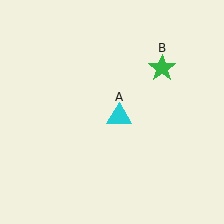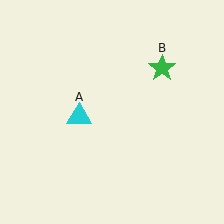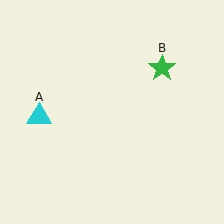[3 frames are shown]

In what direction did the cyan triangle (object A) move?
The cyan triangle (object A) moved left.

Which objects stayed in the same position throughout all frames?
Green star (object B) remained stationary.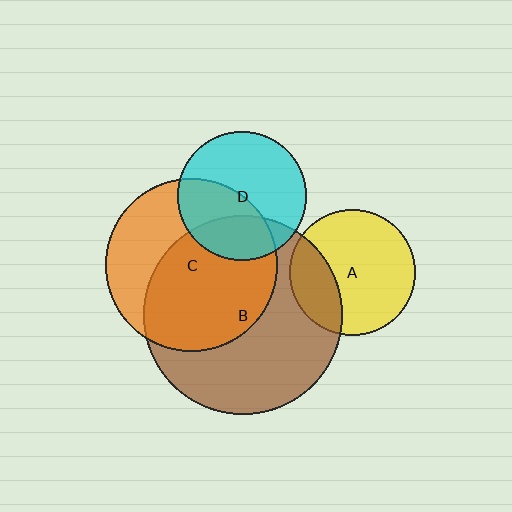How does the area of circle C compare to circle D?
Approximately 1.8 times.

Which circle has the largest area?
Circle B (brown).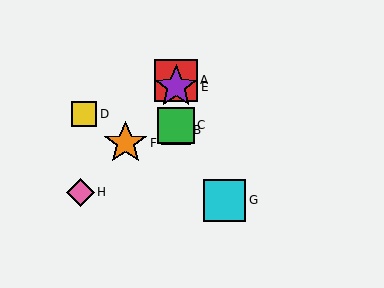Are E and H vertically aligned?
No, E is at x≈176 and H is at x≈80.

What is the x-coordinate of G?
Object G is at x≈224.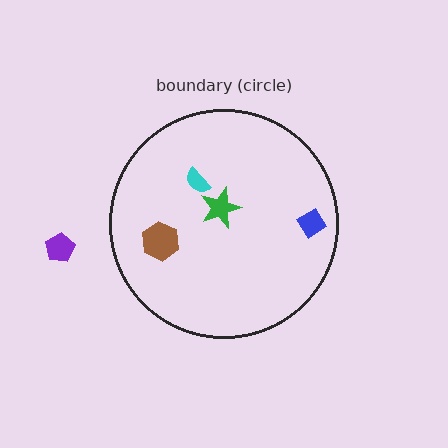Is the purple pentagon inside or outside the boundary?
Outside.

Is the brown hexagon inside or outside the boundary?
Inside.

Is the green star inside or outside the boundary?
Inside.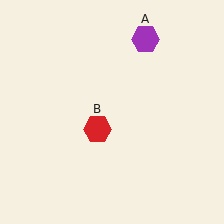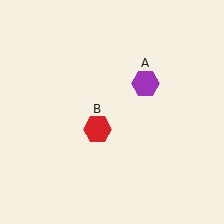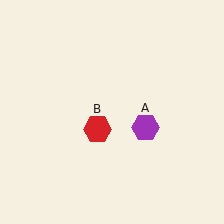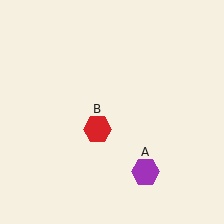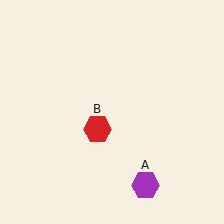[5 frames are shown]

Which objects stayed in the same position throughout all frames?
Red hexagon (object B) remained stationary.